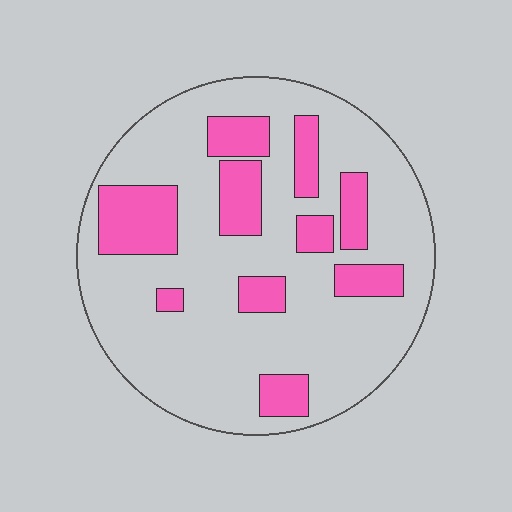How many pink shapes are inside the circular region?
10.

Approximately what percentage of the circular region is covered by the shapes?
Approximately 25%.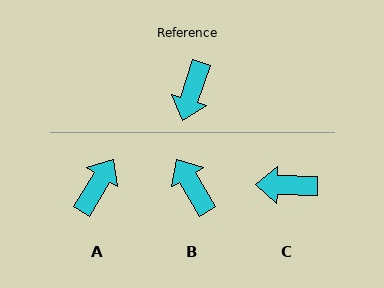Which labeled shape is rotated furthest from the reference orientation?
A, about 167 degrees away.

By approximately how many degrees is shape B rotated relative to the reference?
Approximately 131 degrees clockwise.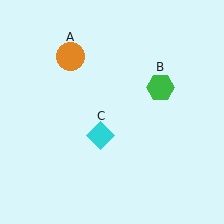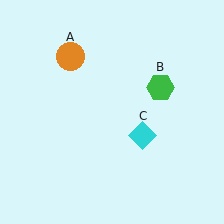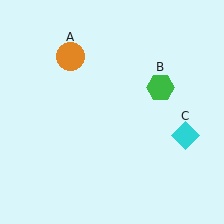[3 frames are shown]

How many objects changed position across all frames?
1 object changed position: cyan diamond (object C).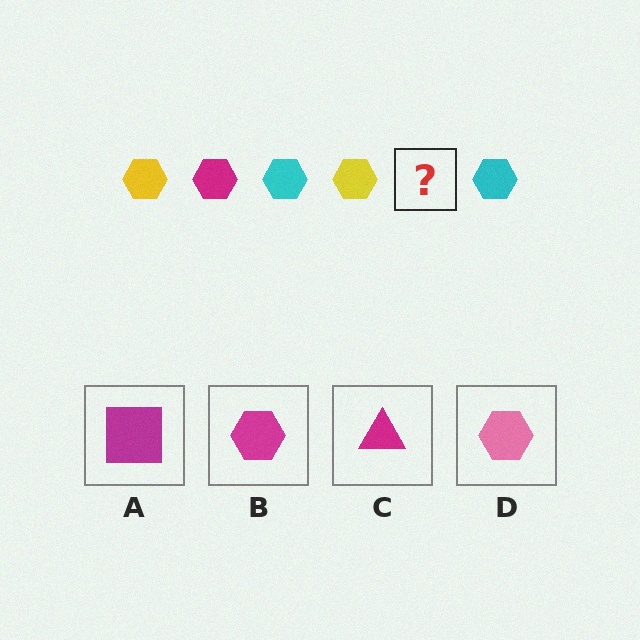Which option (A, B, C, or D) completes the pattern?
B.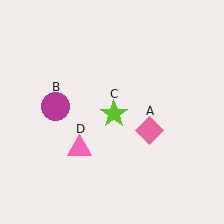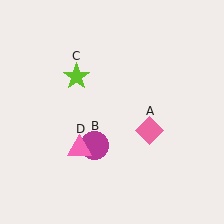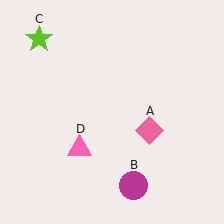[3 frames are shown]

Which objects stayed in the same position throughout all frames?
Pink diamond (object A) and pink triangle (object D) remained stationary.